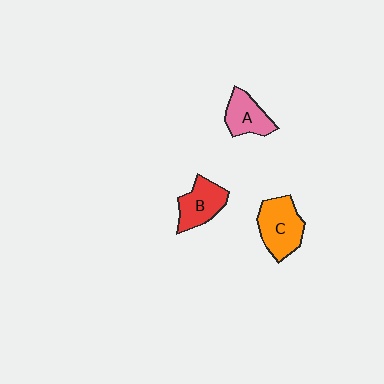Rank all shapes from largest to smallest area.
From largest to smallest: C (orange), B (red), A (pink).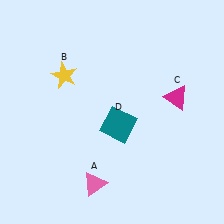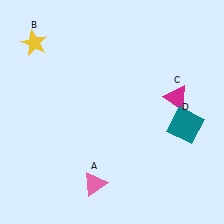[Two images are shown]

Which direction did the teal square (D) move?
The teal square (D) moved right.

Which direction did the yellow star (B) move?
The yellow star (B) moved up.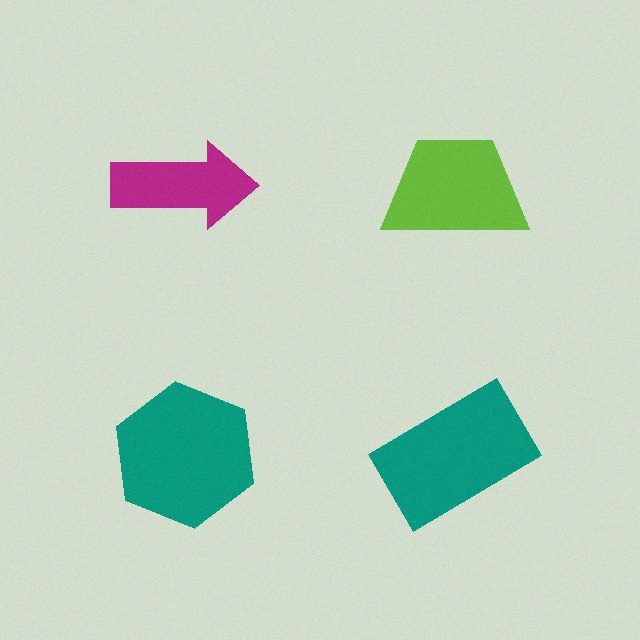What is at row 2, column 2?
A teal rectangle.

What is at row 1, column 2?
A lime trapezoid.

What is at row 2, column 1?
A teal hexagon.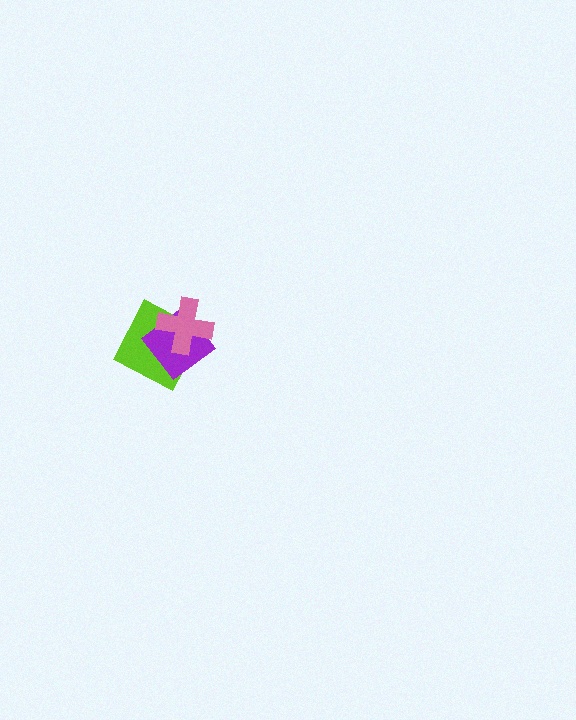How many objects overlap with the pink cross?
2 objects overlap with the pink cross.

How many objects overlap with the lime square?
2 objects overlap with the lime square.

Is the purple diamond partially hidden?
Yes, it is partially covered by another shape.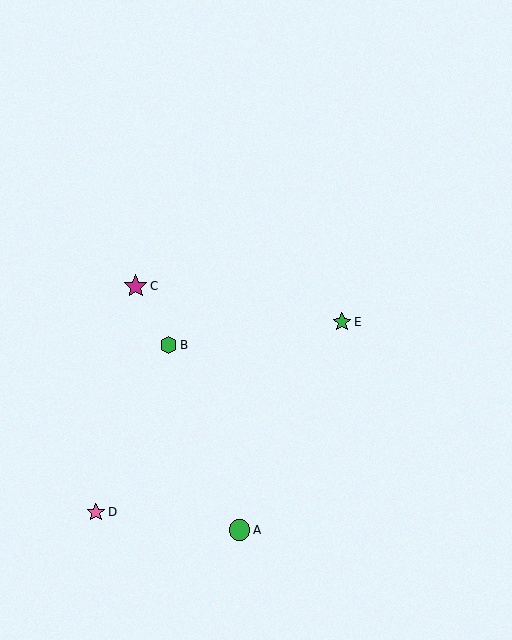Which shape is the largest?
The magenta star (labeled C) is the largest.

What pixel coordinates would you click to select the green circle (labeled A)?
Click at (239, 530) to select the green circle A.